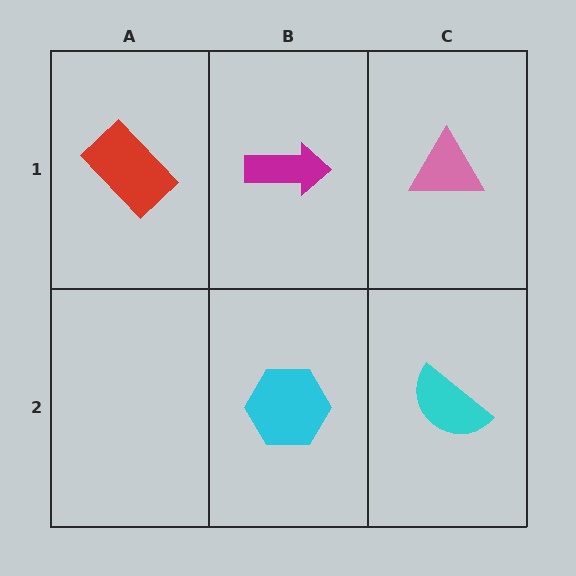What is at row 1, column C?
A pink triangle.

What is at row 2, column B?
A cyan hexagon.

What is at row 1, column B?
A magenta arrow.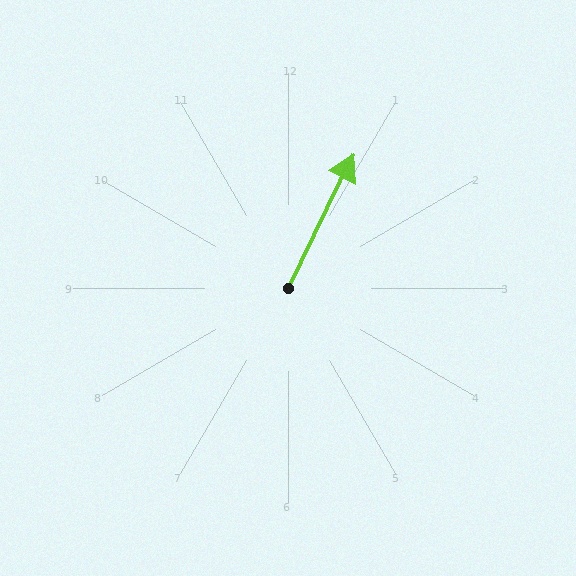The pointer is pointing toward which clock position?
Roughly 1 o'clock.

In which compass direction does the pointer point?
Northeast.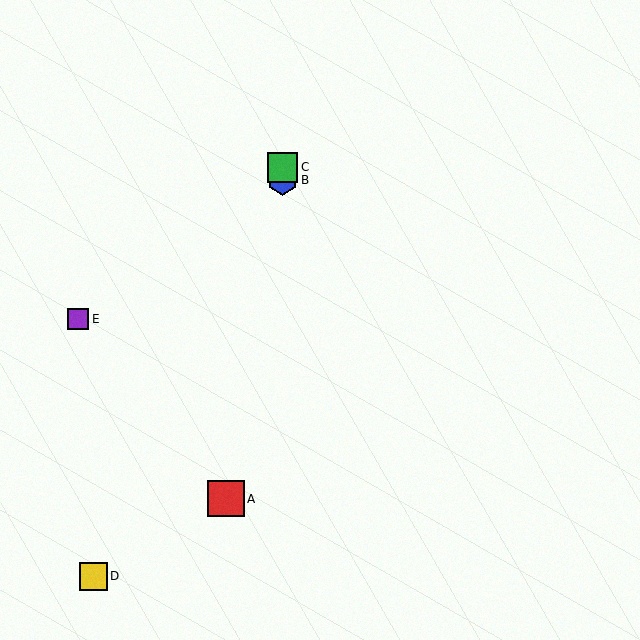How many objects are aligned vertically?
2 objects (B, C) are aligned vertically.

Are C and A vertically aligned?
No, C is at x≈282 and A is at x≈226.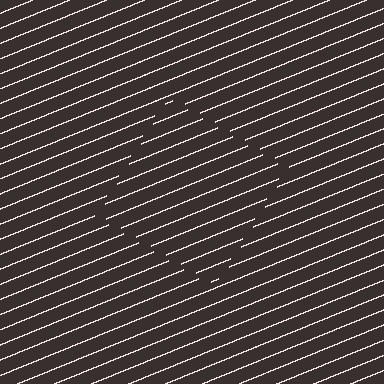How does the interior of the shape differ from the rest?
The interior of the shape contains the same grating, shifted by half a period — the contour is defined by the phase discontinuity where line-ends from the inner and outer gratings abut.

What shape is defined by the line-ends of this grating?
An illusory square. The interior of the shape contains the same grating, shifted by half a period — the contour is defined by the phase discontinuity where line-ends from the inner and outer gratings abut.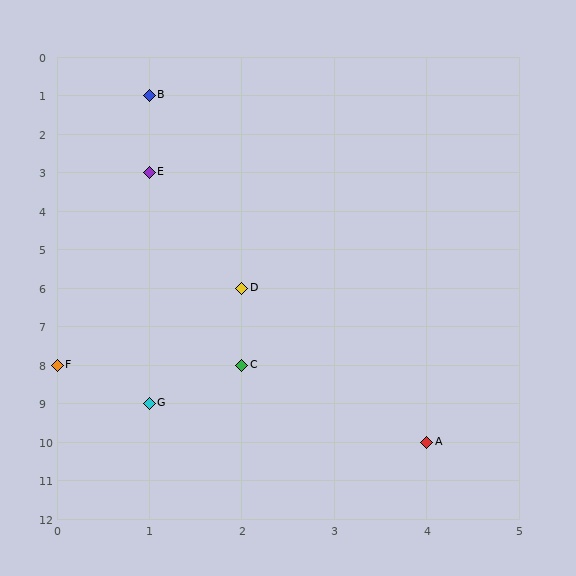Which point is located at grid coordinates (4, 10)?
Point A is at (4, 10).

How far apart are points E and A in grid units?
Points E and A are 3 columns and 7 rows apart (about 7.6 grid units diagonally).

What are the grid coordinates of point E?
Point E is at grid coordinates (1, 3).